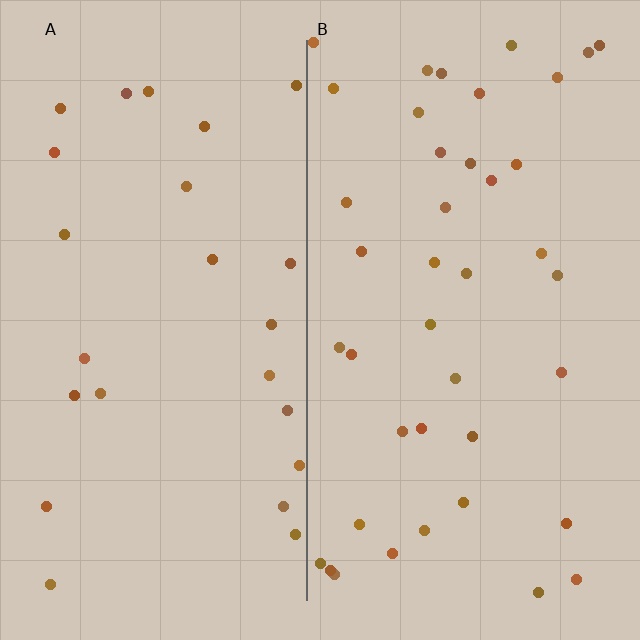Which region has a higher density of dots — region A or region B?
B (the right).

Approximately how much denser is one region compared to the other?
Approximately 1.7× — region B over region A.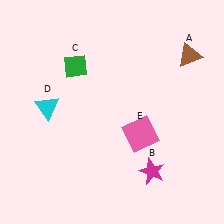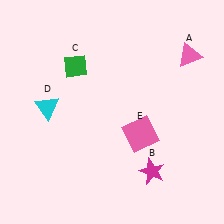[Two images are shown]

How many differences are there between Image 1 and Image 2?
There is 1 difference between the two images.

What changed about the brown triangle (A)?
In Image 1, A is brown. In Image 2, it changed to pink.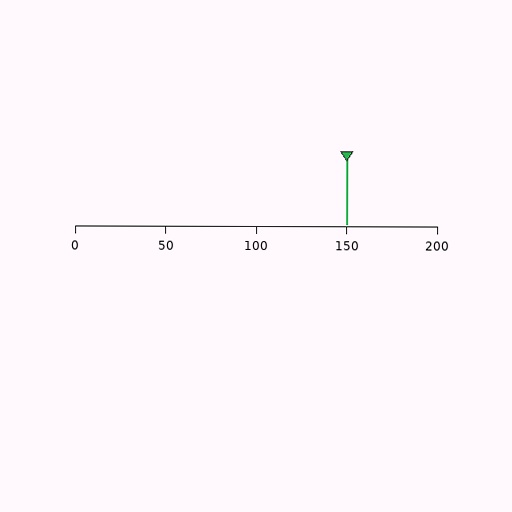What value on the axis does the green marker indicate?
The marker indicates approximately 150.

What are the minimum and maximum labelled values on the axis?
The axis runs from 0 to 200.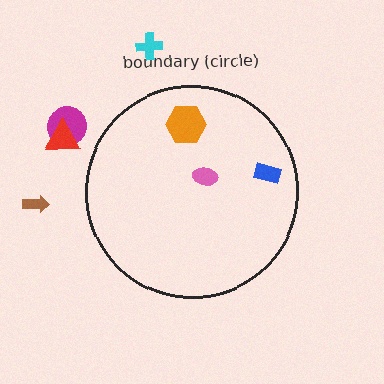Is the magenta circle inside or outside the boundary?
Outside.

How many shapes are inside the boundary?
3 inside, 4 outside.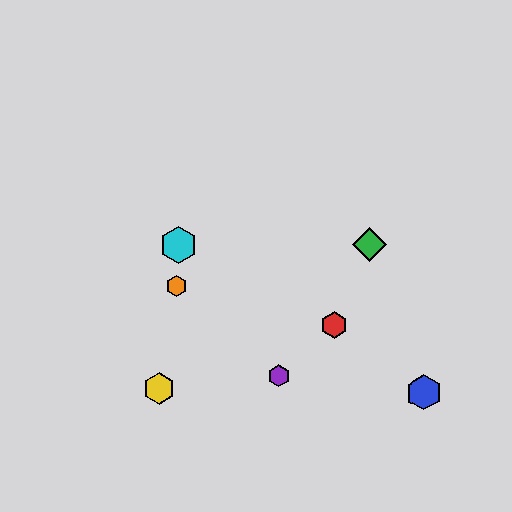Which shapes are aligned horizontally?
The green diamond, the cyan hexagon are aligned horizontally.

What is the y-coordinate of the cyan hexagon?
The cyan hexagon is at y≈245.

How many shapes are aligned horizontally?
2 shapes (the green diamond, the cyan hexagon) are aligned horizontally.